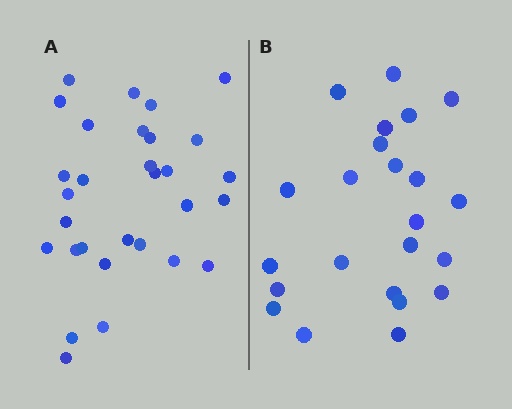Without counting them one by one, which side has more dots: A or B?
Region A (the left region) has more dots.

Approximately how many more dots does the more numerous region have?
Region A has roughly 8 or so more dots than region B.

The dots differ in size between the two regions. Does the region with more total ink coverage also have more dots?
No. Region B has more total ink coverage because its dots are larger, but region A actually contains more individual dots. Total area can be misleading — the number of items is what matters here.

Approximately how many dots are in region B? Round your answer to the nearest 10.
About 20 dots. (The exact count is 23, which rounds to 20.)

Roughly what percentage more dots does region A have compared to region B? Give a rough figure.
About 30% more.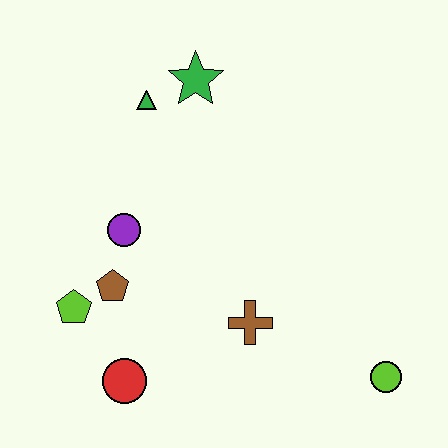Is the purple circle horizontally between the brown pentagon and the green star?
Yes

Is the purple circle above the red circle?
Yes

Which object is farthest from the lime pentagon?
The lime circle is farthest from the lime pentagon.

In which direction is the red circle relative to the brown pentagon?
The red circle is below the brown pentagon.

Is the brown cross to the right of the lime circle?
No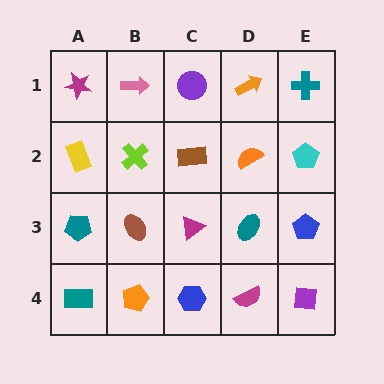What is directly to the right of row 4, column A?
An orange pentagon.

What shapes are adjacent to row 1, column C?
A brown rectangle (row 2, column C), a pink arrow (row 1, column B), an orange arrow (row 1, column D).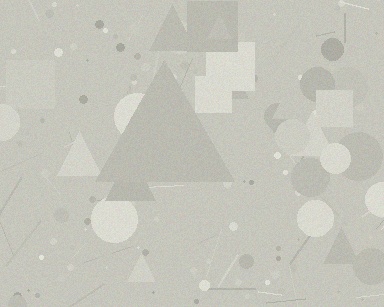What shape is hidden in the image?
A triangle is hidden in the image.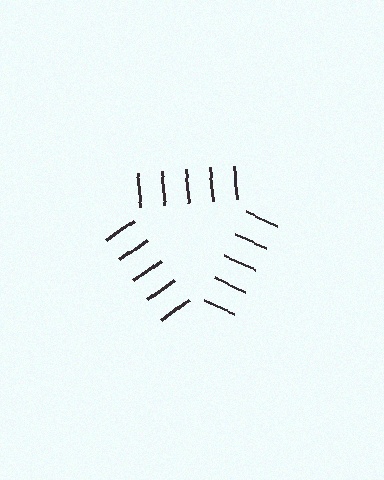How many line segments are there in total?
15 — 5 along each of the 3 edges.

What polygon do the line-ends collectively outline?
An illusory triangle — the line segments terminate on its edges but no continuous stroke is drawn.